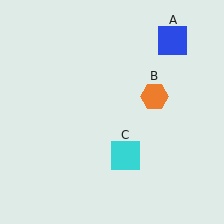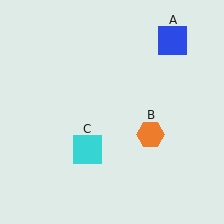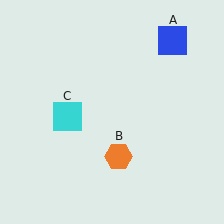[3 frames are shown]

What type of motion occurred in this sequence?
The orange hexagon (object B), cyan square (object C) rotated clockwise around the center of the scene.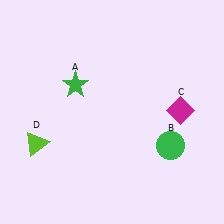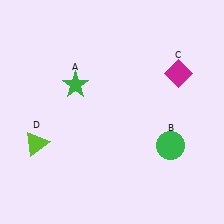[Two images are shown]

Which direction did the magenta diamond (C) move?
The magenta diamond (C) moved up.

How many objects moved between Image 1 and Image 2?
1 object moved between the two images.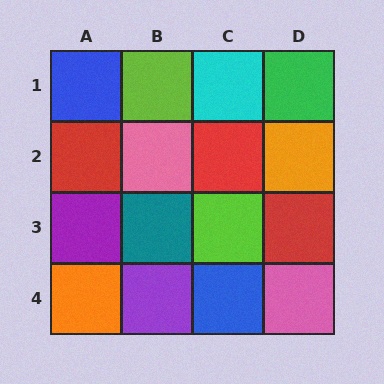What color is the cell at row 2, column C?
Red.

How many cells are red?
3 cells are red.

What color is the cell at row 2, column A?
Red.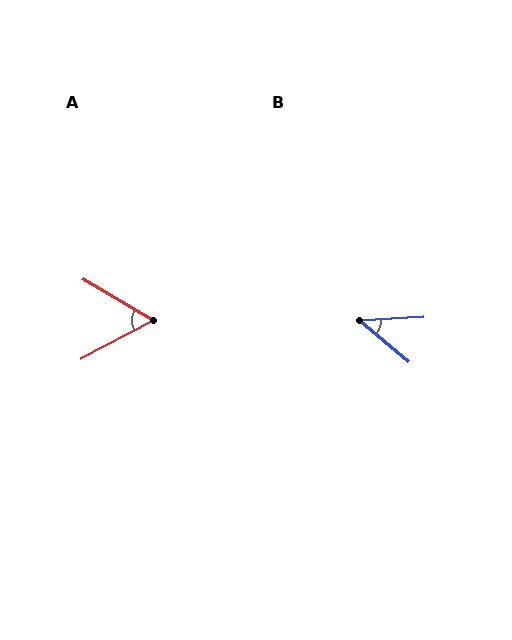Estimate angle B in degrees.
Approximately 43 degrees.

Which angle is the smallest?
B, at approximately 43 degrees.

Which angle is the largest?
A, at approximately 59 degrees.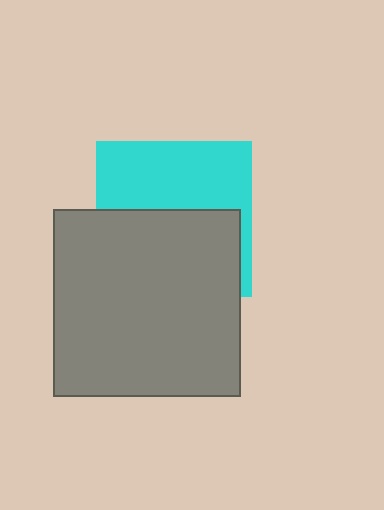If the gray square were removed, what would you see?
You would see the complete cyan square.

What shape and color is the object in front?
The object in front is a gray square.